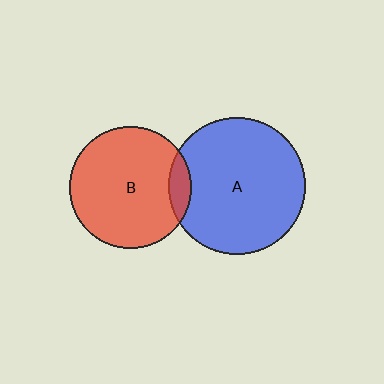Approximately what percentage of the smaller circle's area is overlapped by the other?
Approximately 10%.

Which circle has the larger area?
Circle A (blue).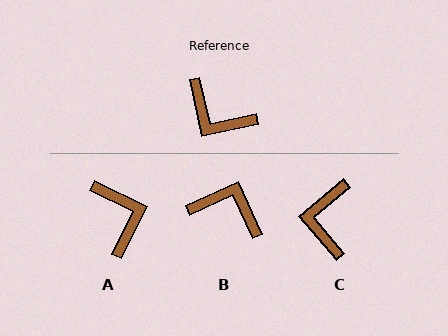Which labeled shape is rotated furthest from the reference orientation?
B, about 168 degrees away.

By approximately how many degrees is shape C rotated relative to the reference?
Approximately 63 degrees clockwise.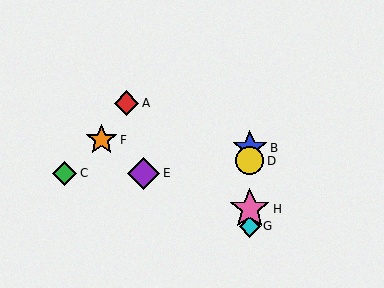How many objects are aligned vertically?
4 objects (B, D, G, H) are aligned vertically.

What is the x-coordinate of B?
Object B is at x≈250.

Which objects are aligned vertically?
Objects B, D, G, H are aligned vertically.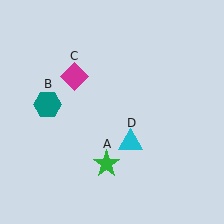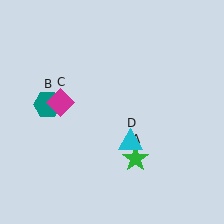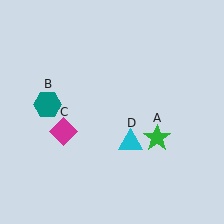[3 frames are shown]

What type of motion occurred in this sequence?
The green star (object A), magenta diamond (object C) rotated counterclockwise around the center of the scene.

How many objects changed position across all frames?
2 objects changed position: green star (object A), magenta diamond (object C).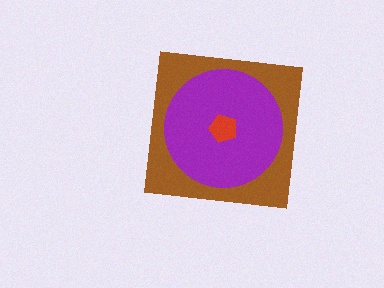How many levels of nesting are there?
3.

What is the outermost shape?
The brown square.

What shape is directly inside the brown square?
The purple circle.